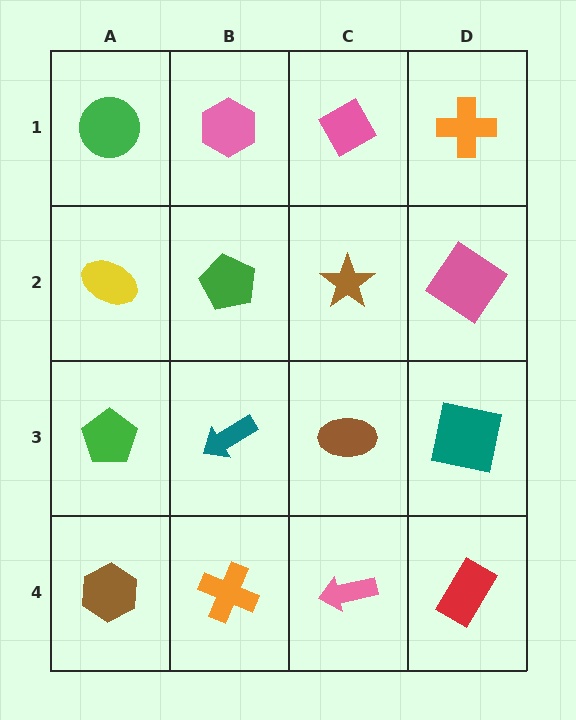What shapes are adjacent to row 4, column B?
A teal arrow (row 3, column B), a brown hexagon (row 4, column A), a pink arrow (row 4, column C).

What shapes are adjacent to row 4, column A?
A green pentagon (row 3, column A), an orange cross (row 4, column B).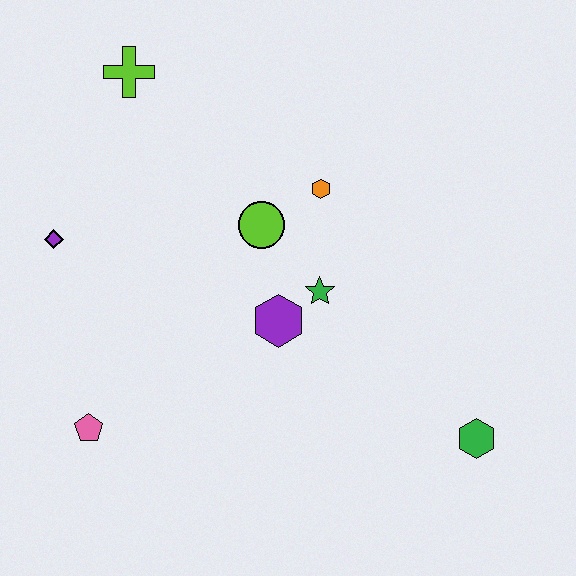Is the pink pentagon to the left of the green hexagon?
Yes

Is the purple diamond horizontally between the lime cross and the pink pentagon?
No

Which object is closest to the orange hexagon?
The lime circle is closest to the orange hexagon.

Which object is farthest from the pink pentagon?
The green hexagon is farthest from the pink pentagon.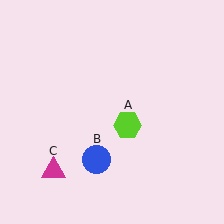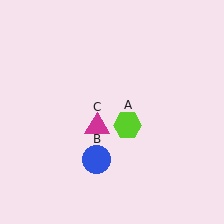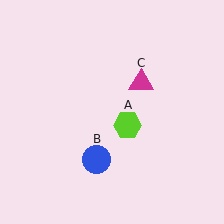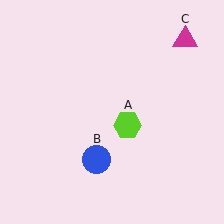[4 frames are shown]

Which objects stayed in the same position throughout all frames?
Lime hexagon (object A) and blue circle (object B) remained stationary.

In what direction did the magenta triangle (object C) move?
The magenta triangle (object C) moved up and to the right.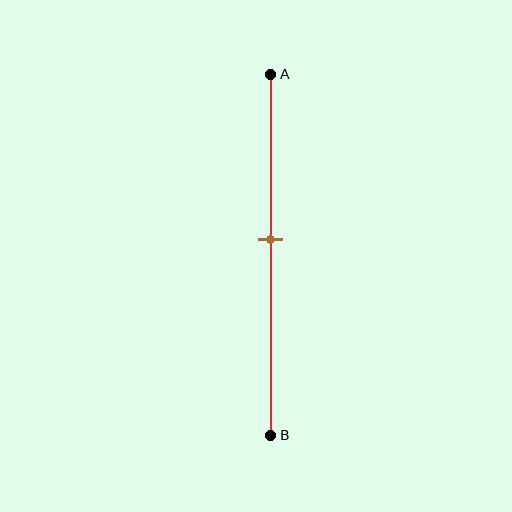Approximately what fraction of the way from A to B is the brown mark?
The brown mark is approximately 45% of the way from A to B.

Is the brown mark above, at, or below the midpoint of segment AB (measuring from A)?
The brown mark is above the midpoint of segment AB.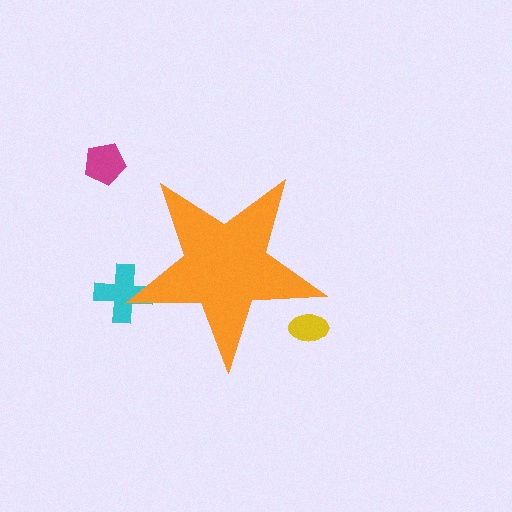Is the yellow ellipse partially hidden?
Yes, the yellow ellipse is partially hidden behind the orange star.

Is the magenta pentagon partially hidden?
No, the magenta pentagon is fully visible.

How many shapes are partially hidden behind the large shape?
2 shapes are partially hidden.